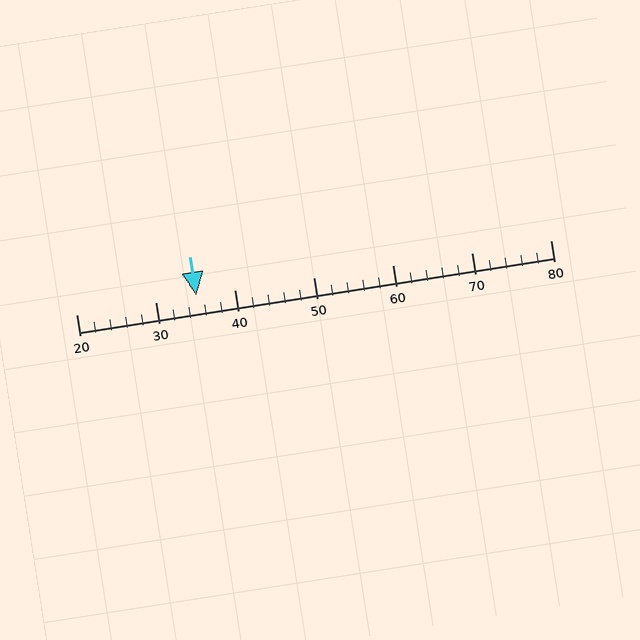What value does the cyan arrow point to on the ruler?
The cyan arrow points to approximately 35.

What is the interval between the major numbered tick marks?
The major tick marks are spaced 10 units apart.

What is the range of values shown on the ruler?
The ruler shows values from 20 to 80.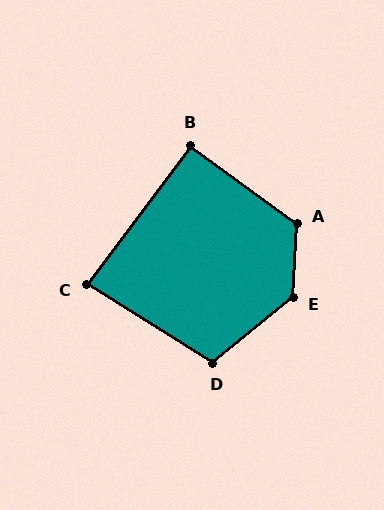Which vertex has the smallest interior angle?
C, at approximately 85 degrees.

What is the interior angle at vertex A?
Approximately 123 degrees (obtuse).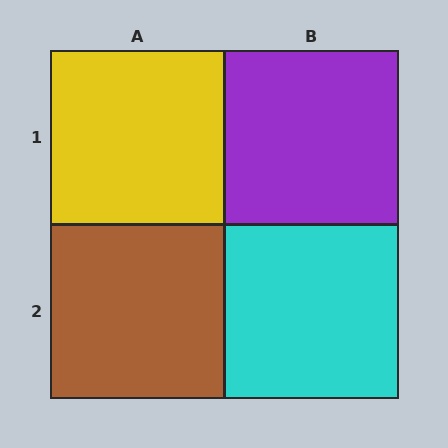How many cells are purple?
1 cell is purple.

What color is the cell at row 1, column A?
Yellow.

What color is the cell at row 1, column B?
Purple.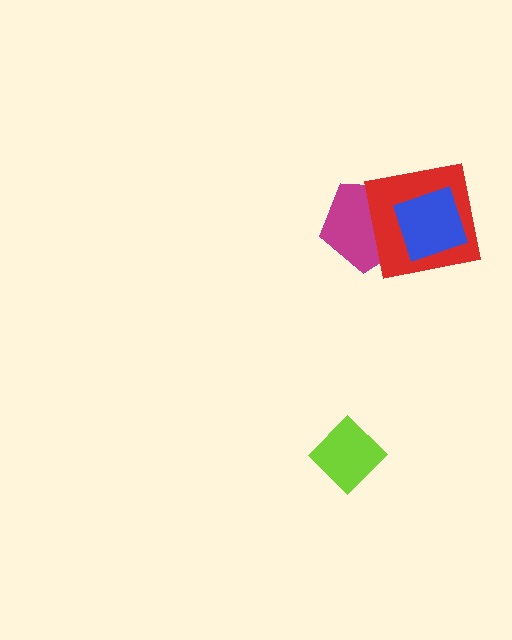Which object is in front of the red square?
The blue diamond is in front of the red square.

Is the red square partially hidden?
Yes, it is partially covered by another shape.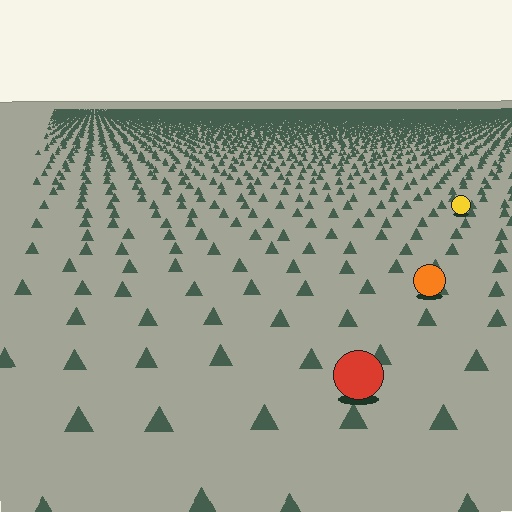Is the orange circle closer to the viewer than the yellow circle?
Yes. The orange circle is closer — you can tell from the texture gradient: the ground texture is coarser near it.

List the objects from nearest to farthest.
From nearest to farthest: the red circle, the orange circle, the yellow circle.